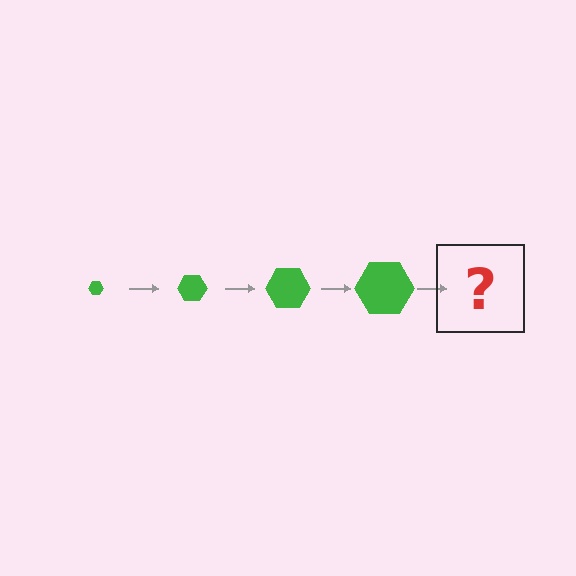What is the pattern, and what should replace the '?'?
The pattern is that the hexagon gets progressively larger each step. The '?' should be a green hexagon, larger than the previous one.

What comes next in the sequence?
The next element should be a green hexagon, larger than the previous one.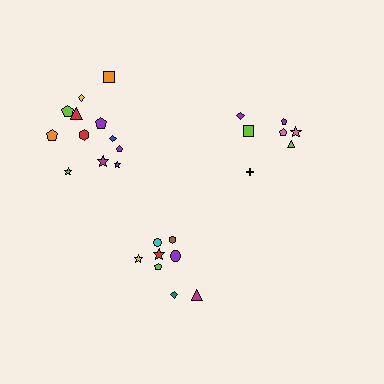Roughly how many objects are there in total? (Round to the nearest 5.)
Roughly 25 objects in total.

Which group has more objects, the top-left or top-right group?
The top-left group.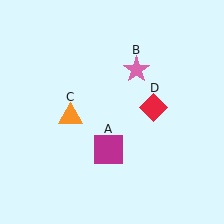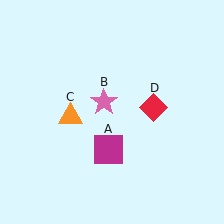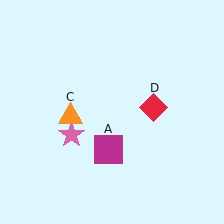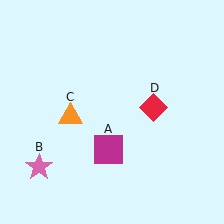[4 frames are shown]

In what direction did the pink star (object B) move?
The pink star (object B) moved down and to the left.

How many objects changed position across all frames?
1 object changed position: pink star (object B).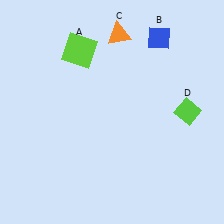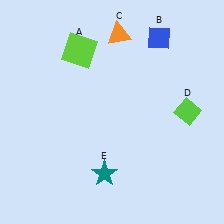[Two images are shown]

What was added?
A teal star (E) was added in Image 2.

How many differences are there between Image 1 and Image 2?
There is 1 difference between the two images.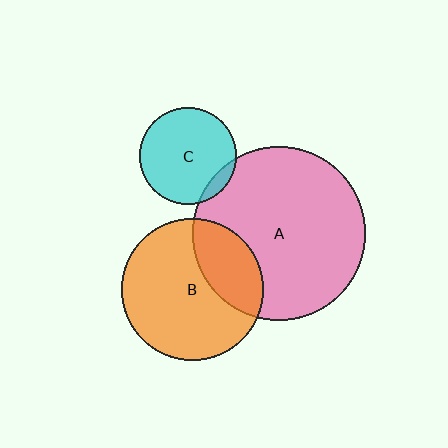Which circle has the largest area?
Circle A (pink).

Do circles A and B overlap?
Yes.